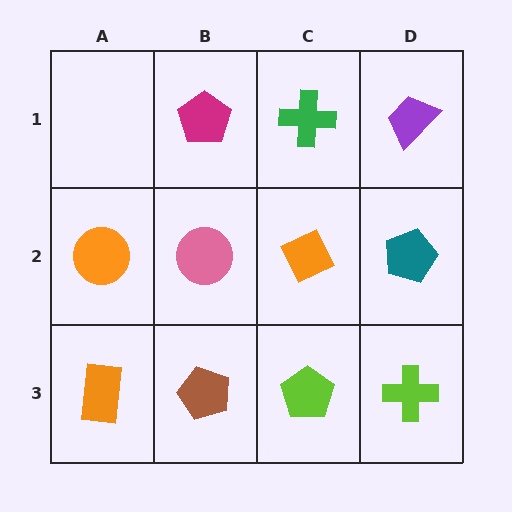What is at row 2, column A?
An orange circle.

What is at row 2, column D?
A teal pentagon.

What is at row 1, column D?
A purple trapezoid.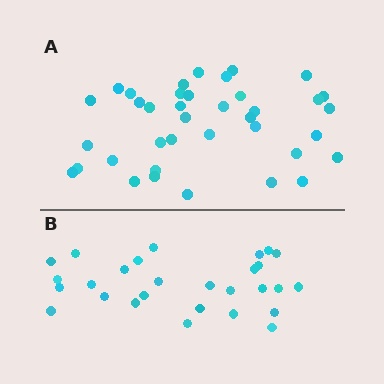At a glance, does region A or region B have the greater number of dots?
Region A (the top region) has more dots.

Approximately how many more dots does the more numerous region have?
Region A has roughly 10 or so more dots than region B.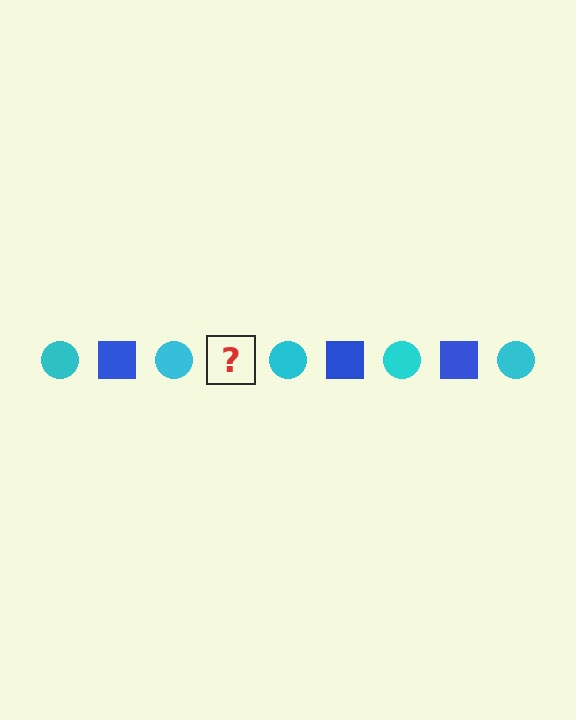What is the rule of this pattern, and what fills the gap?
The rule is that the pattern alternates between cyan circle and blue square. The gap should be filled with a blue square.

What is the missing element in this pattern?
The missing element is a blue square.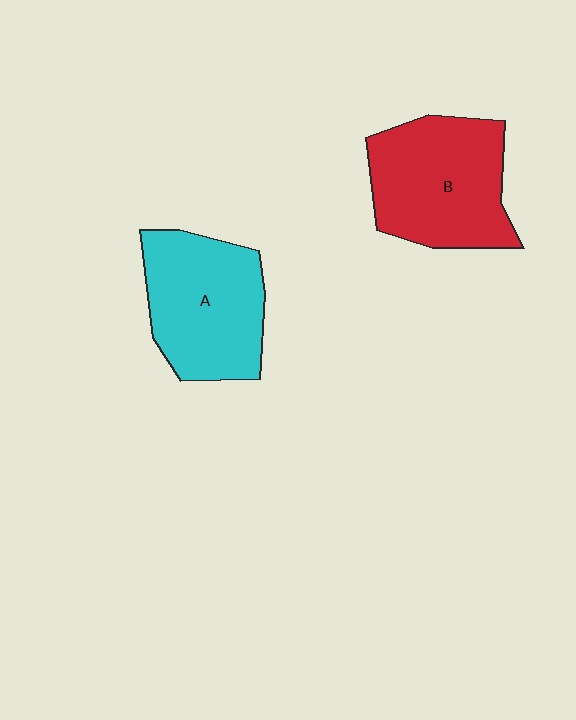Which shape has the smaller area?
Shape A (cyan).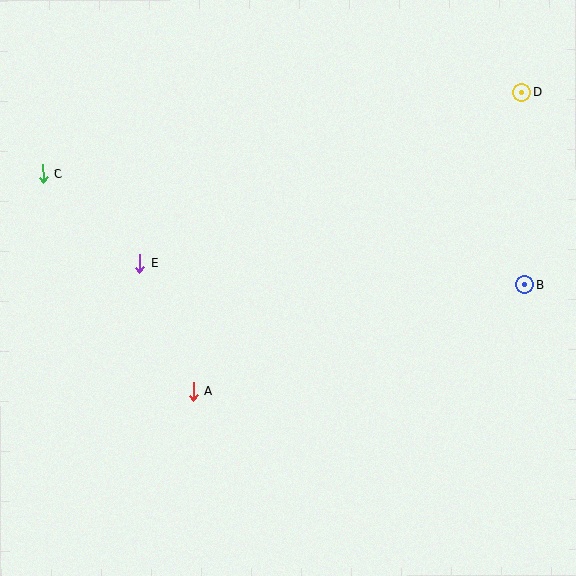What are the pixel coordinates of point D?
Point D is at (522, 92).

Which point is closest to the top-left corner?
Point C is closest to the top-left corner.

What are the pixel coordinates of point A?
Point A is at (194, 391).